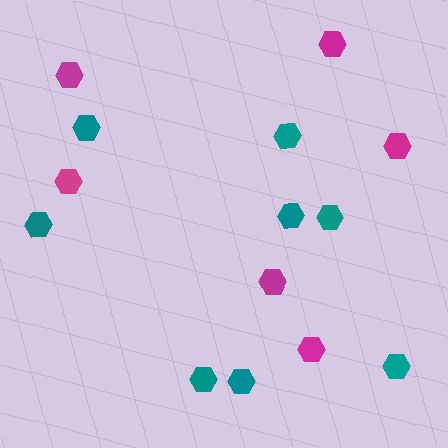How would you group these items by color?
There are 2 groups: one group of magenta hexagons (6) and one group of teal hexagons (8).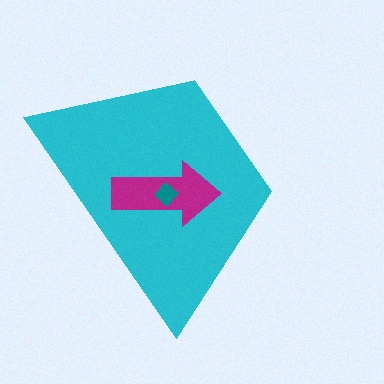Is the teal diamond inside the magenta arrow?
Yes.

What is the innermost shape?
The teal diamond.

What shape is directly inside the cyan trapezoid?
The magenta arrow.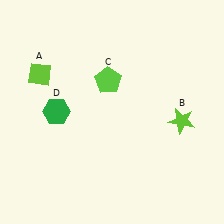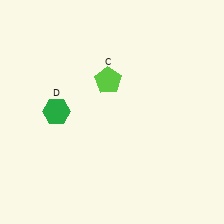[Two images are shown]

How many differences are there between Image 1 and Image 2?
There are 2 differences between the two images.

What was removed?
The lime star (B), the lime diamond (A) were removed in Image 2.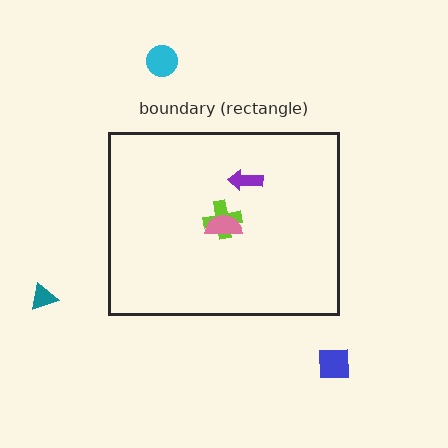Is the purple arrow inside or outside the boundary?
Inside.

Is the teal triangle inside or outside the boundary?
Outside.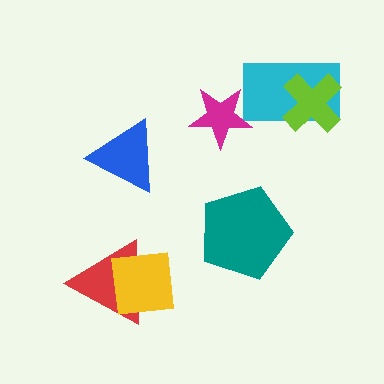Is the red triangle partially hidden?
Yes, it is partially covered by another shape.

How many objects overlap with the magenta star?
0 objects overlap with the magenta star.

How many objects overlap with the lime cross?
1 object overlaps with the lime cross.